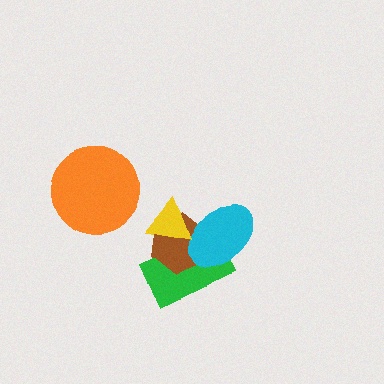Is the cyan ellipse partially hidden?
Yes, it is partially covered by another shape.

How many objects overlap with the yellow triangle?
3 objects overlap with the yellow triangle.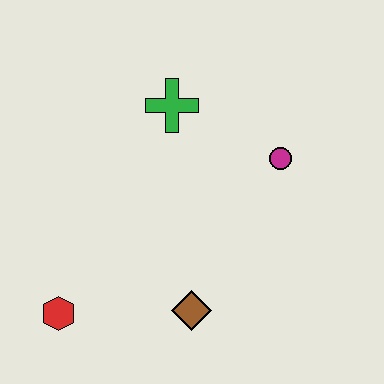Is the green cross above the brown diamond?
Yes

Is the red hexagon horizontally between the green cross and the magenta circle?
No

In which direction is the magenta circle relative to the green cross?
The magenta circle is to the right of the green cross.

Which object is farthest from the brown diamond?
The green cross is farthest from the brown diamond.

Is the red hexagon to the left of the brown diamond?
Yes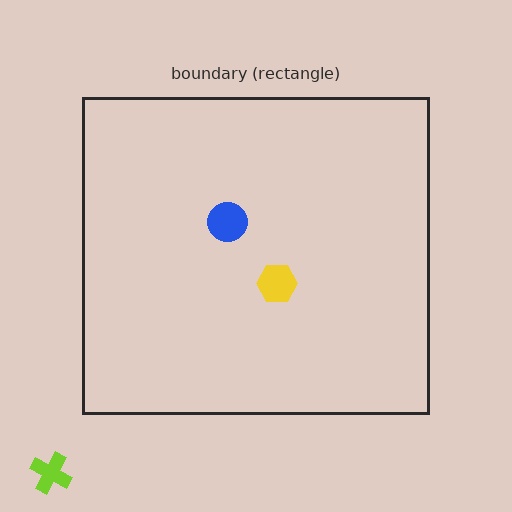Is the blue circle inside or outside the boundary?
Inside.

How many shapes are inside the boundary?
2 inside, 1 outside.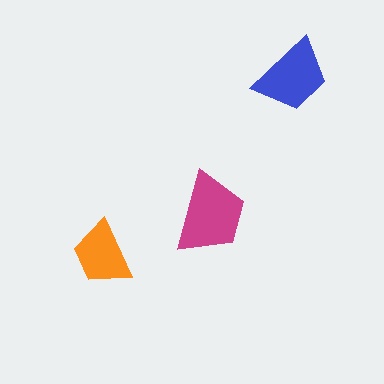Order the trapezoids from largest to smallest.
the magenta one, the blue one, the orange one.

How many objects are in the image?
There are 3 objects in the image.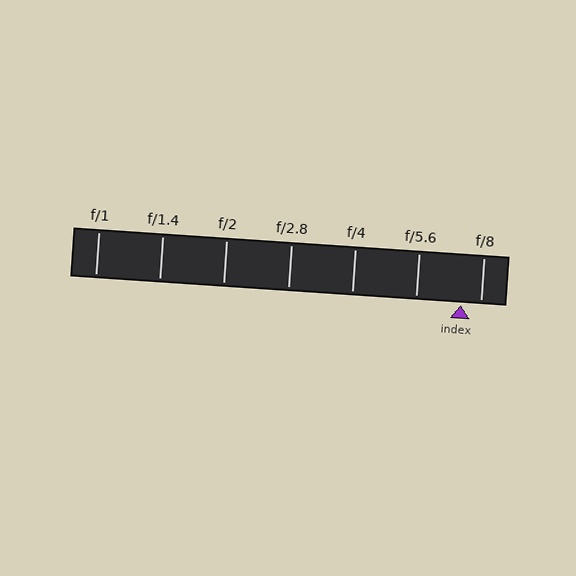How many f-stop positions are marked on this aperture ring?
There are 7 f-stop positions marked.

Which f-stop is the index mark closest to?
The index mark is closest to f/8.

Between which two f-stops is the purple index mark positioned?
The index mark is between f/5.6 and f/8.